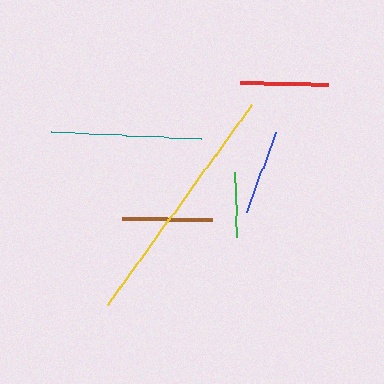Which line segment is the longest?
The yellow line is the longest at approximately 247 pixels.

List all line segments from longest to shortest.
From longest to shortest: yellow, teal, brown, red, blue, green.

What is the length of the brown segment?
The brown segment is approximately 90 pixels long.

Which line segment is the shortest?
The green line is the shortest at approximately 64 pixels.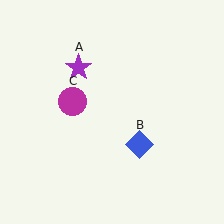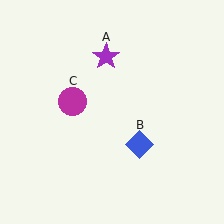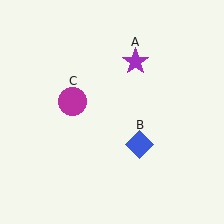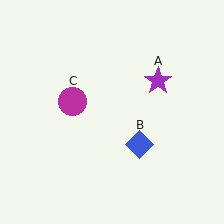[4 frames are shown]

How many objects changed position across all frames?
1 object changed position: purple star (object A).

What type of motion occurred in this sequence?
The purple star (object A) rotated clockwise around the center of the scene.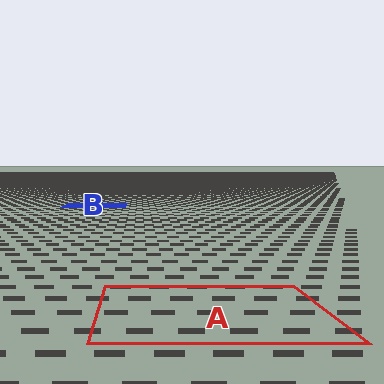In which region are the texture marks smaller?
The texture marks are smaller in region B, because it is farther away.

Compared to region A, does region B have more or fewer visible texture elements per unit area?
Region B has more texture elements per unit area — they are packed more densely because it is farther away.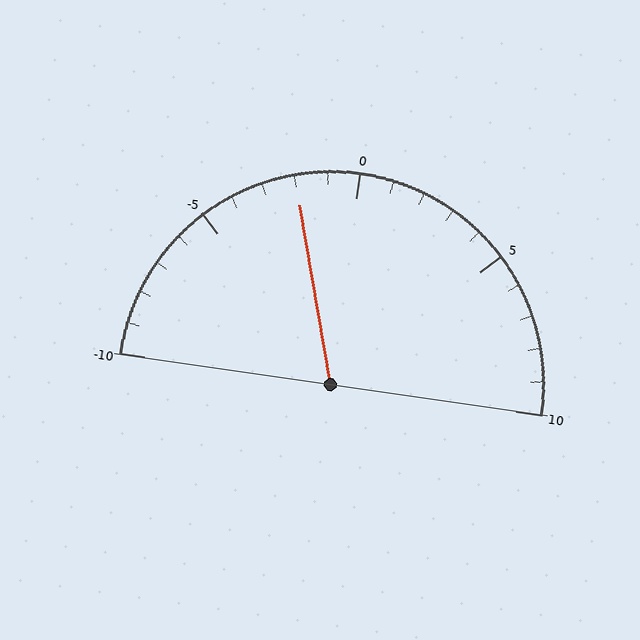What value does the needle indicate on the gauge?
The needle indicates approximately -2.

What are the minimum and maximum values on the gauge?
The gauge ranges from -10 to 10.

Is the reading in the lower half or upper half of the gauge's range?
The reading is in the lower half of the range (-10 to 10).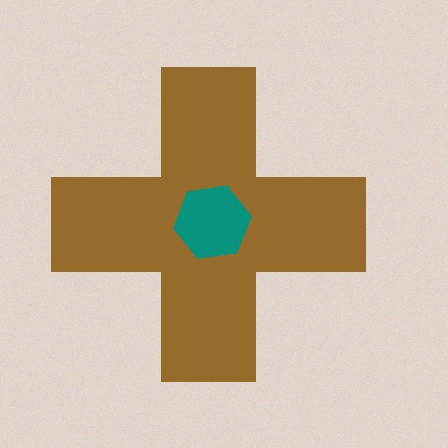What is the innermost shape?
The teal hexagon.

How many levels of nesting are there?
2.